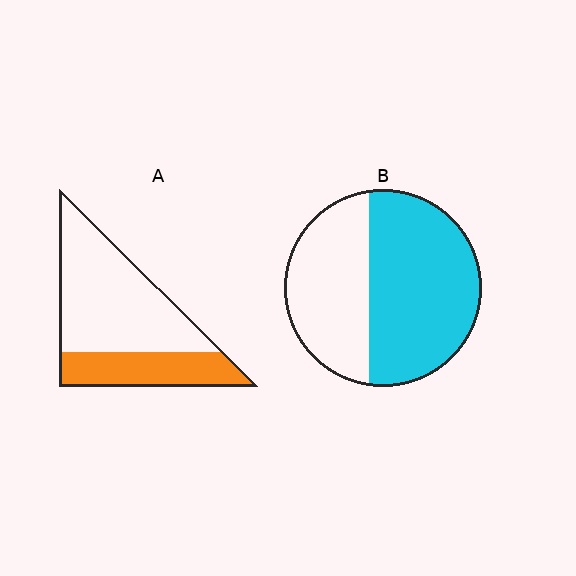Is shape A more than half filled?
No.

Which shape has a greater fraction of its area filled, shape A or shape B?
Shape B.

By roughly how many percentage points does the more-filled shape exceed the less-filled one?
By roughly 25 percentage points (B over A).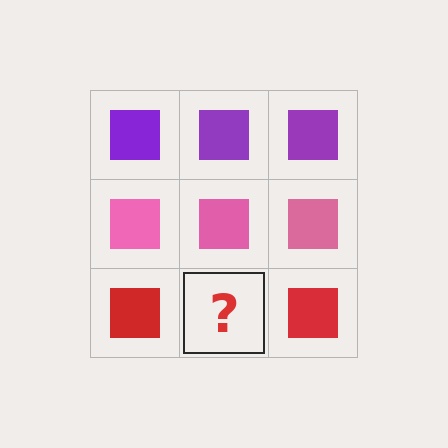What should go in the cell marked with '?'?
The missing cell should contain a red square.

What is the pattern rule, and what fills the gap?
The rule is that each row has a consistent color. The gap should be filled with a red square.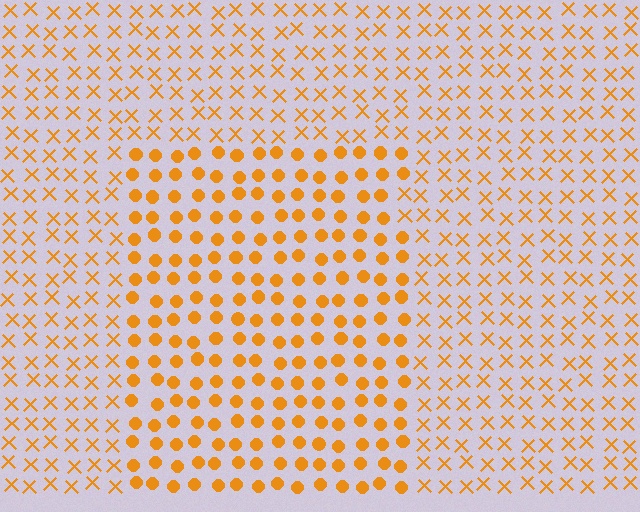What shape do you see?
I see a rectangle.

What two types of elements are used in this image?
The image uses circles inside the rectangle region and X marks outside it.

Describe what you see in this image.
The image is filled with small orange elements arranged in a uniform grid. A rectangle-shaped region contains circles, while the surrounding area contains X marks. The boundary is defined purely by the change in element shape.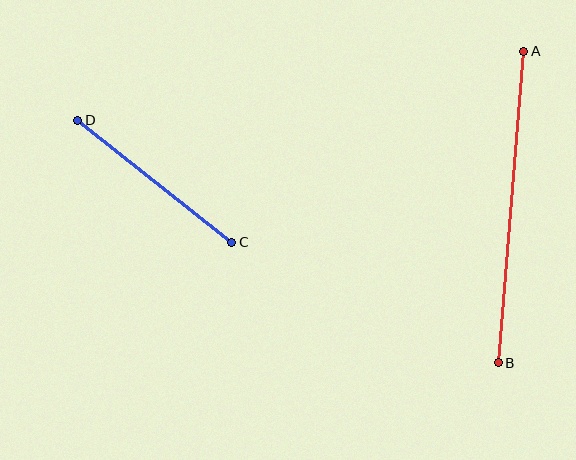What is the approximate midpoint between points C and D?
The midpoint is at approximately (155, 181) pixels.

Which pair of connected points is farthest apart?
Points A and B are farthest apart.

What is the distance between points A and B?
The distance is approximately 312 pixels.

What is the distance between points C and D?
The distance is approximately 196 pixels.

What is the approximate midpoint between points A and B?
The midpoint is at approximately (511, 207) pixels.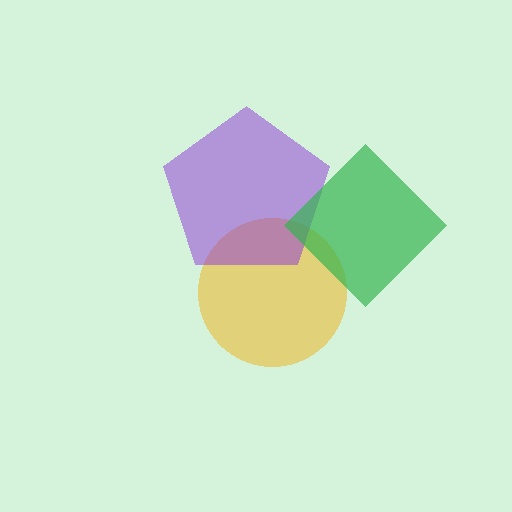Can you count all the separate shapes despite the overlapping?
Yes, there are 3 separate shapes.